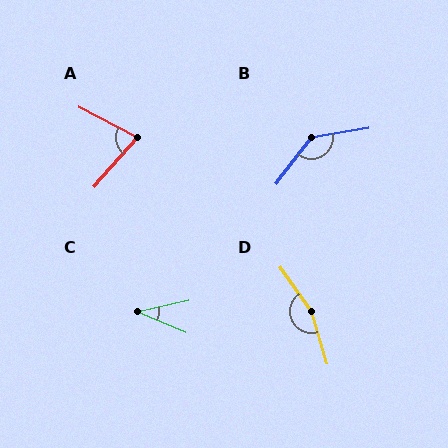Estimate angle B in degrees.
Approximately 137 degrees.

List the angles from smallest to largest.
C (35°), A (76°), B (137°), D (161°).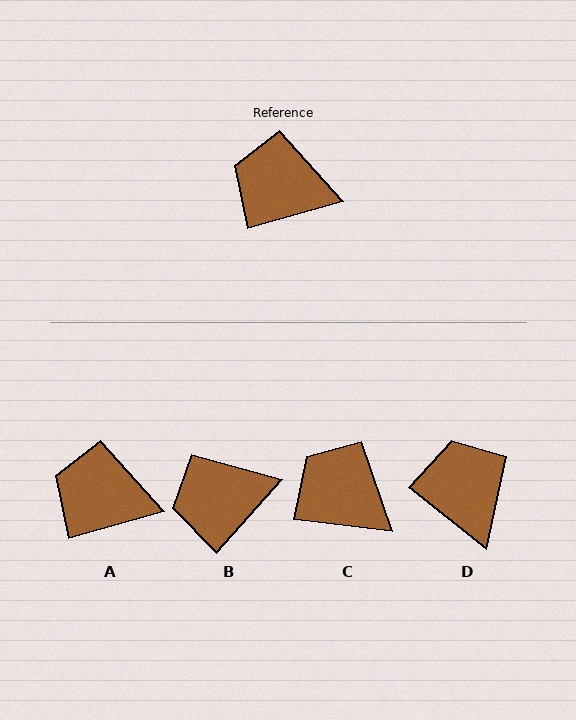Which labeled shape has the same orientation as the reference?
A.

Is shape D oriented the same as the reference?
No, it is off by about 54 degrees.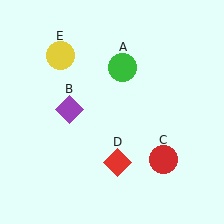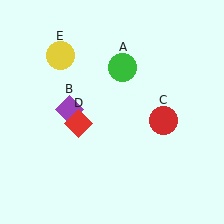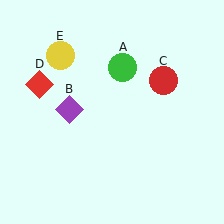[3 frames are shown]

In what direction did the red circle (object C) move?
The red circle (object C) moved up.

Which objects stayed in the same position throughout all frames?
Green circle (object A) and purple diamond (object B) and yellow circle (object E) remained stationary.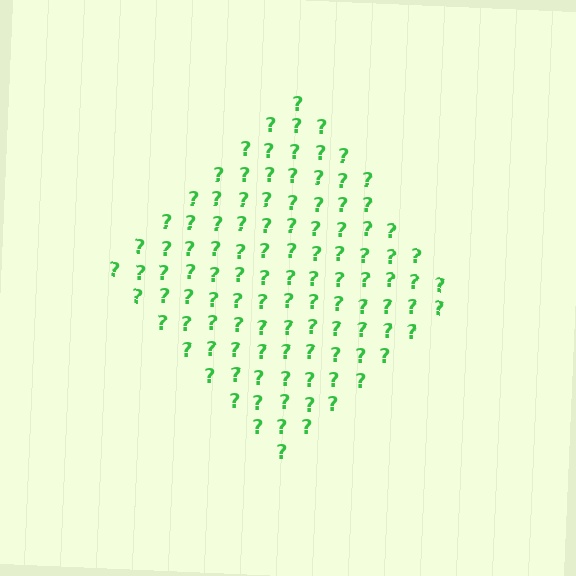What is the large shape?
The large shape is a diamond.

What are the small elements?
The small elements are question marks.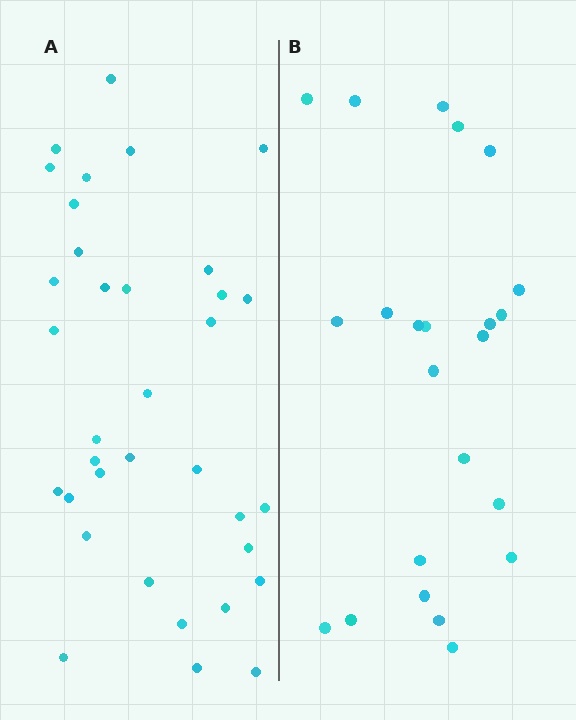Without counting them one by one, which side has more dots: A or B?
Region A (the left region) has more dots.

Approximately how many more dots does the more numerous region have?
Region A has roughly 12 or so more dots than region B.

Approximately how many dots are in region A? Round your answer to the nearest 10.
About 40 dots. (The exact count is 35, which rounds to 40.)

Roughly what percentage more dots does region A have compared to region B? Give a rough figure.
About 50% more.